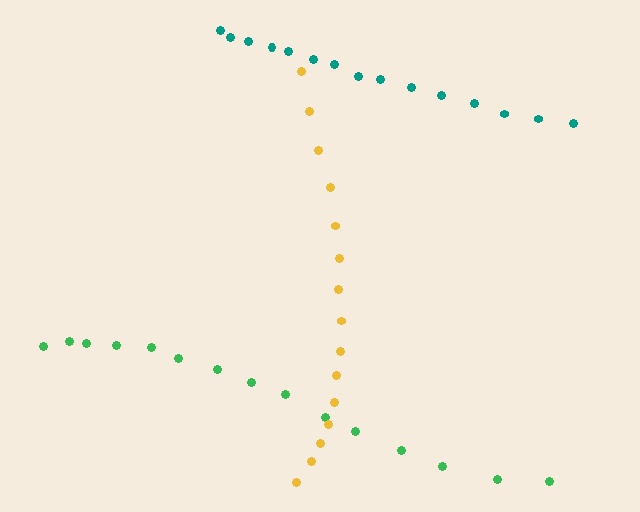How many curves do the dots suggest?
There are 3 distinct paths.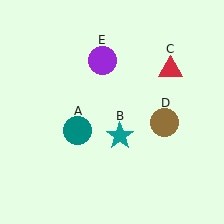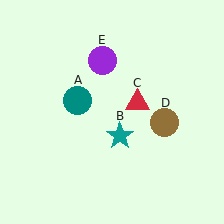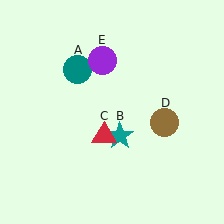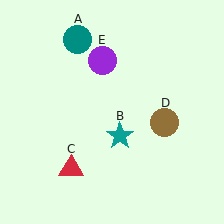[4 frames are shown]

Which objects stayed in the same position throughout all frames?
Teal star (object B) and brown circle (object D) and purple circle (object E) remained stationary.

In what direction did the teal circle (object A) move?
The teal circle (object A) moved up.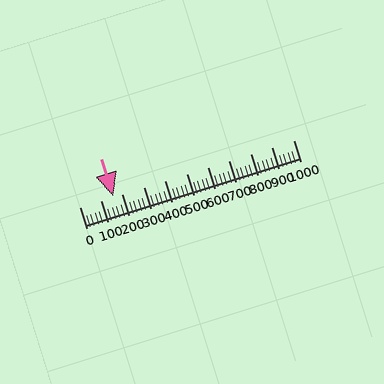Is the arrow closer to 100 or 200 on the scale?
The arrow is closer to 200.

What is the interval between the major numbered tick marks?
The major tick marks are spaced 100 units apart.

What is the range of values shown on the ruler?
The ruler shows values from 0 to 1000.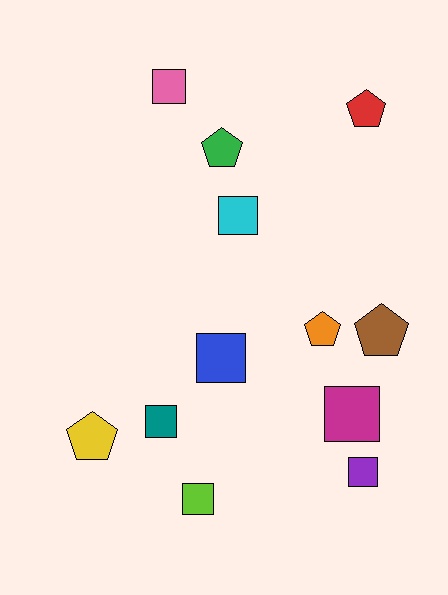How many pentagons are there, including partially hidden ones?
There are 5 pentagons.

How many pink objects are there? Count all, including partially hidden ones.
There is 1 pink object.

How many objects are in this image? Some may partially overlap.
There are 12 objects.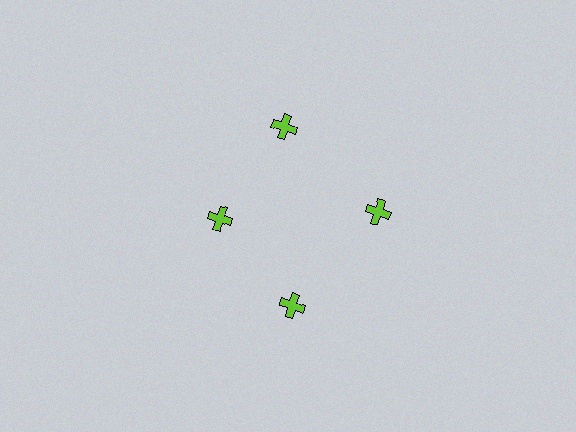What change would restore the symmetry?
The symmetry would be restored by moving it outward, back onto the ring so that all 4 crosses sit at equal angles and equal distance from the center.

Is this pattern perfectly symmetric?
No. The 4 lime crosses are arranged in a ring, but one element near the 9 o'clock position is pulled inward toward the center, breaking the 4-fold rotational symmetry.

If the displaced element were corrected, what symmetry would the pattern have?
It would have 4-fold rotational symmetry — the pattern would map onto itself every 90 degrees.